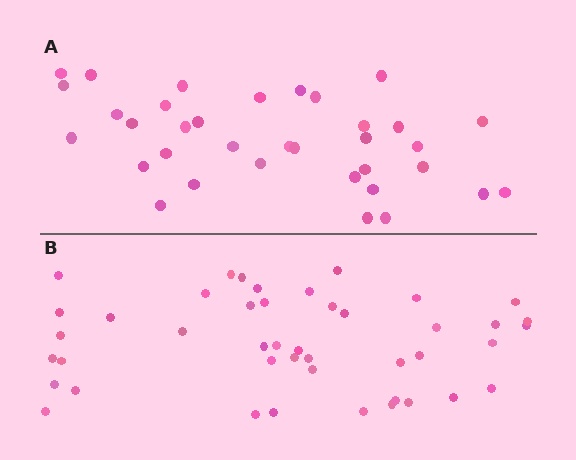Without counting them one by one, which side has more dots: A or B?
Region B (the bottom region) has more dots.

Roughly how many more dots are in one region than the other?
Region B has roughly 8 or so more dots than region A.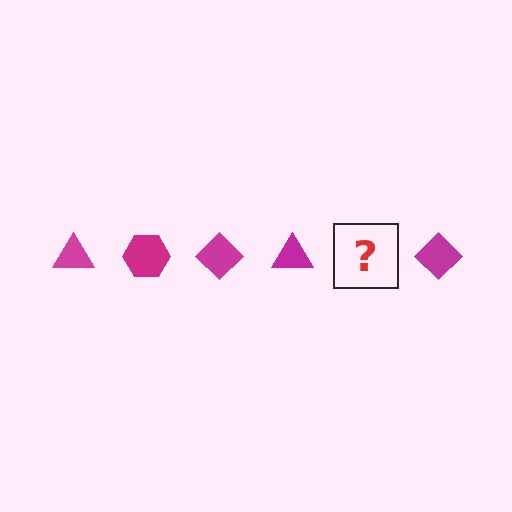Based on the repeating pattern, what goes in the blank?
The blank should be a magenta hexagon.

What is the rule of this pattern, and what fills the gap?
The rule is that the pattern cycles through triangle, hexagon, diamond shapes in magenta. The gap should be filled with a magenta hexagon.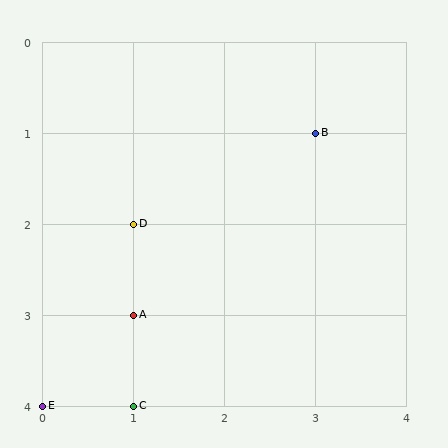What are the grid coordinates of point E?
Point E is at grid coordinates (0, 4).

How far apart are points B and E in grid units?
Points B and E are 3 columns and 3 rows apart (about 4.2 grid units diagonally).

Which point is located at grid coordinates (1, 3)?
Point A is at (1, 3).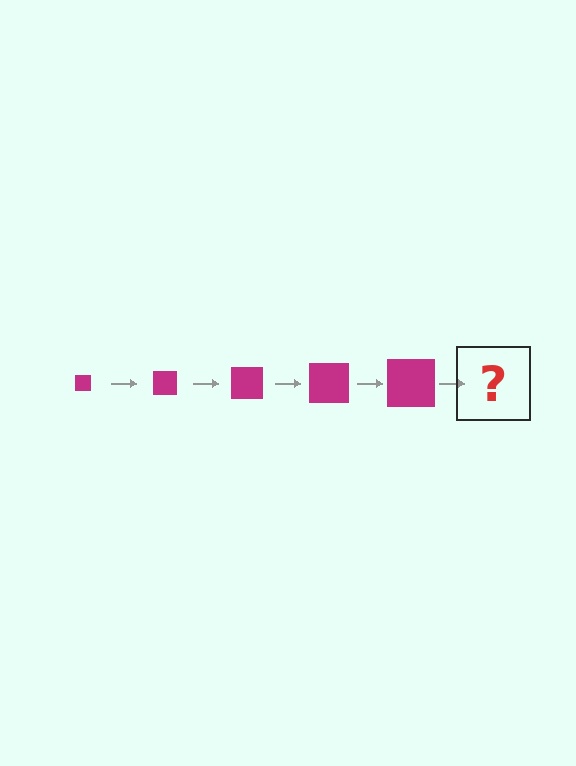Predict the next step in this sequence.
The next step is a magenta square, larger than the previous one.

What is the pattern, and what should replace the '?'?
The pattern is that the square gets progressively larger each step. The '?' should be a magenta square, larger than the previous one.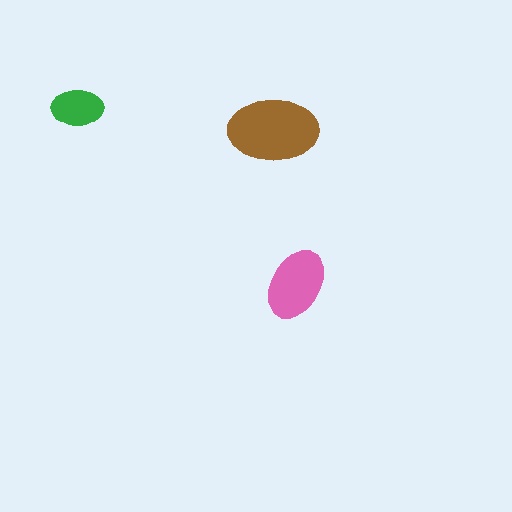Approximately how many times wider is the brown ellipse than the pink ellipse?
About 1.5 times wider.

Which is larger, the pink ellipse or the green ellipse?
The pink one.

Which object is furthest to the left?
The green ellipse is leftmost.